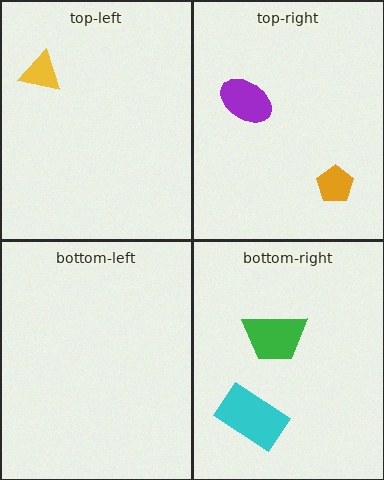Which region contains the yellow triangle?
The top-left region.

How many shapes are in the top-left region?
1.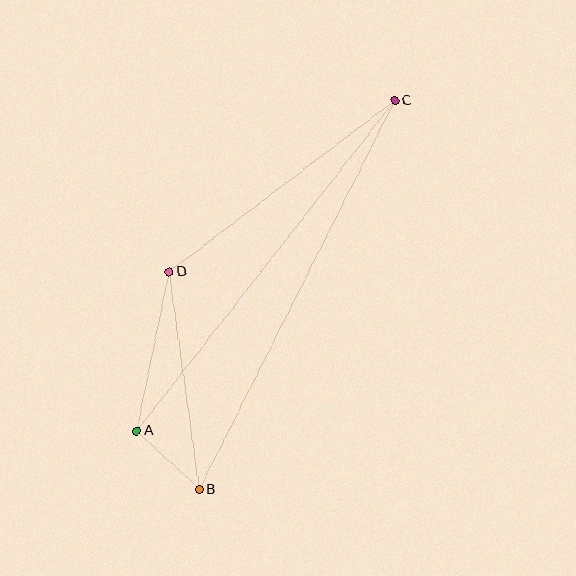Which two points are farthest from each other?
Points B and C are farthest from each other.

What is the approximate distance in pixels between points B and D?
The distance between B and D is approximately 220 pixels.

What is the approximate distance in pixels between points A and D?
The distance between A and D is approximately 162 pixels.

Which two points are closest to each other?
Points A and B are closest to each other.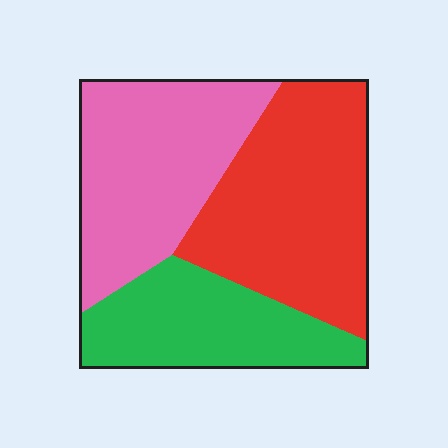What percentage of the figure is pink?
Pink takes up between a quarter and a half of the figure.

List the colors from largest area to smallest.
From largest to smallest: red, pink, green.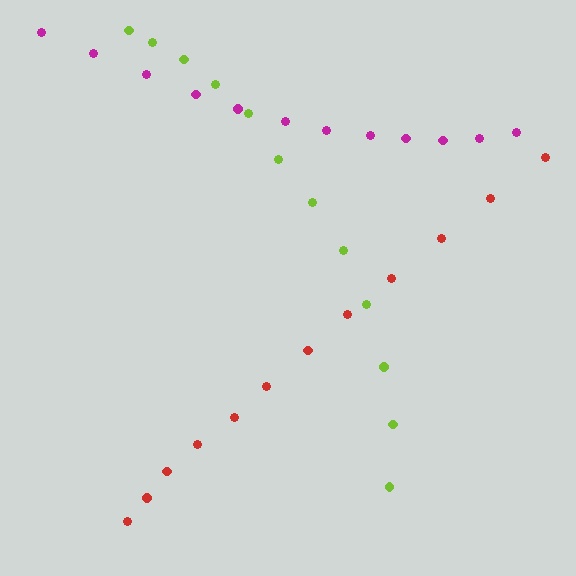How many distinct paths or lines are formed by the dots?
There are 3 distinct paths.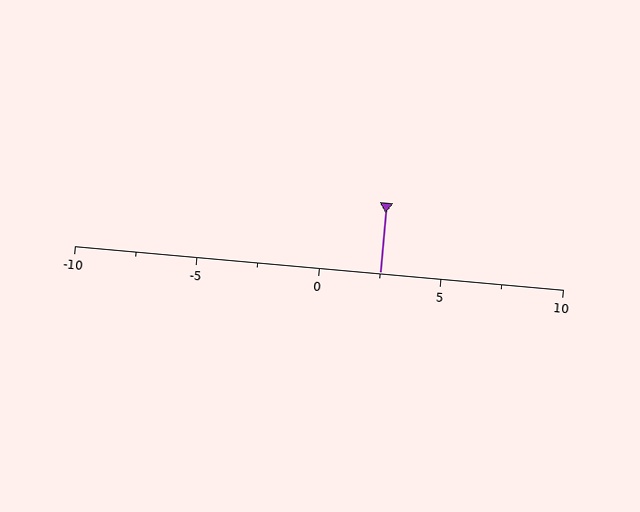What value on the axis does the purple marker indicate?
The marker indicates approximately 2.5.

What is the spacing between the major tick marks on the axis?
The major ticks are spaced 5 apart.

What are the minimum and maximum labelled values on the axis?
The axis runs from -10 to 10.